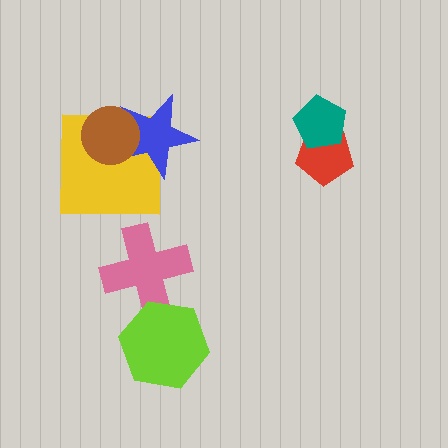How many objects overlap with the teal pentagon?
1 object overlaps with the teal pentagon.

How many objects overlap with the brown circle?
2 objects overlap with the brown circle.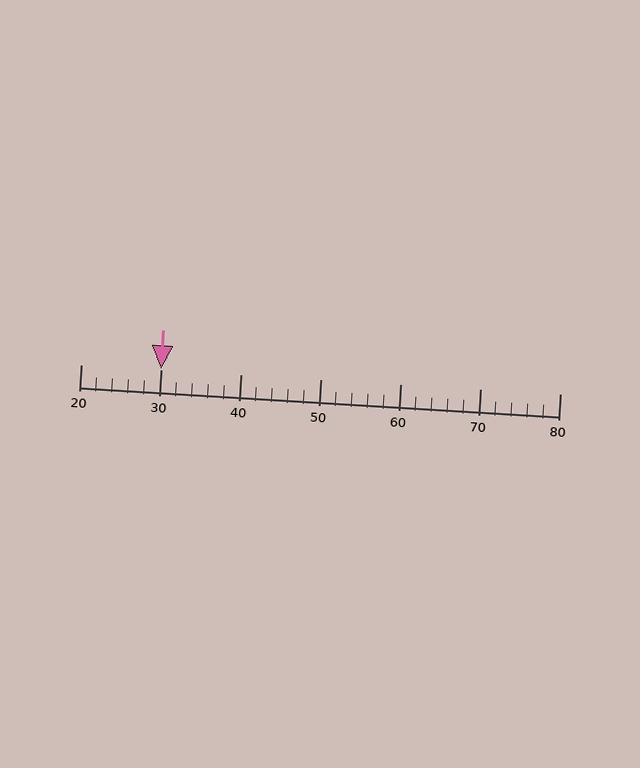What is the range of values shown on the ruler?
The ruler shows values from 20 to 80.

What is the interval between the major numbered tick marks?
The major tick marks are spaced 10 units apart.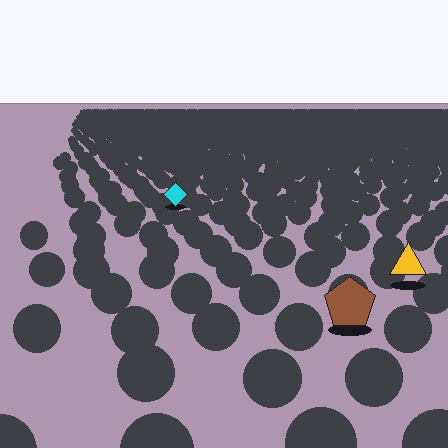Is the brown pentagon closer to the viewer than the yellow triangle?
Yes. The brown pentagon is closer — you can tell from the texture gradient: the ground texture is coarser near it.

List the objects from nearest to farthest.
From nearest to farthest: the brown pentagon, the yellow triangle, the cyan diamond.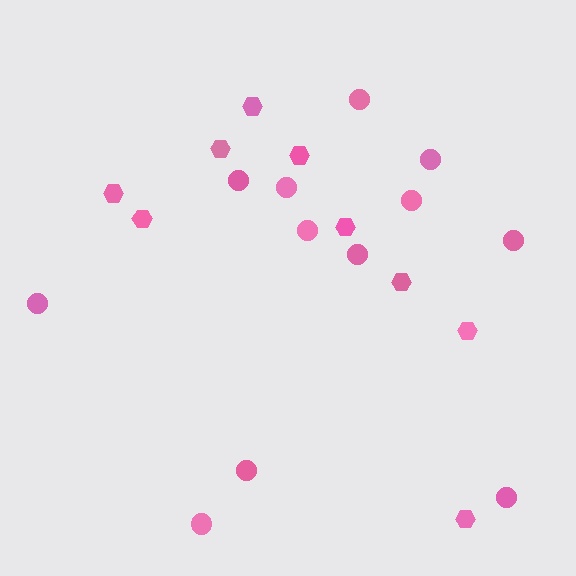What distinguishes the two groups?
There are 2 groups: one group of circles (12) and one group of hexagons (9).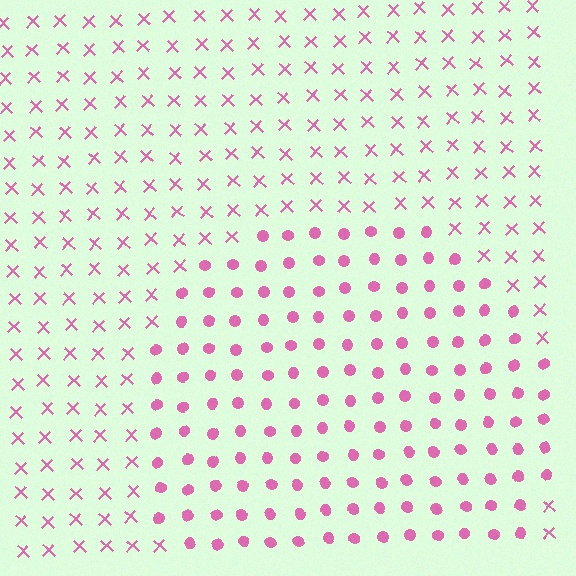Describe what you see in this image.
The image is filled with small pink elements arranged in a uniform grid. A circle-shaped region contains circles, while the surrounding area contains X marks. The boundary is defined purely by the change in element shape.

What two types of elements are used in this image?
The image uses circles inside the circle region and X marks outside it.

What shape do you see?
I see a circle.